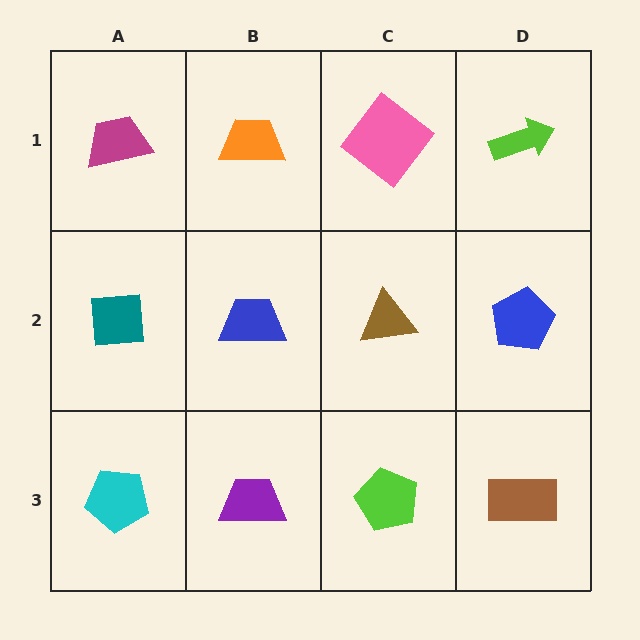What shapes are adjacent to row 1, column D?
A blue pentagon (row 2, column D), a pink diamond (row 1, column C).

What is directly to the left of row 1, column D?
A pink diamond.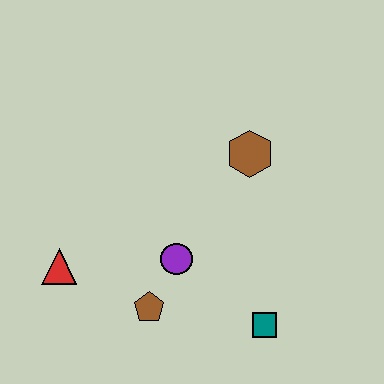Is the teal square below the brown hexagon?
Yes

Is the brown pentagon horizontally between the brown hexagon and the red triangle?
Yes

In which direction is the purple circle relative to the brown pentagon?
The purple circle is above the brown pentagon.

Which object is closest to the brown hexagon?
The purple circle is closest to the brown hexagon.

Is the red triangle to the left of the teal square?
Yes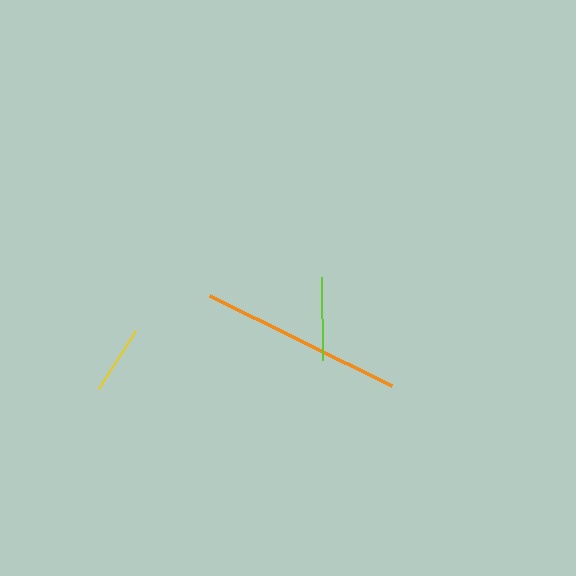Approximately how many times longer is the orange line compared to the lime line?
The orange line is approximately 2.4 times the length of the lime line.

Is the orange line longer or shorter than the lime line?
The orange line is longer than the lime line.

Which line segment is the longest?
The orange line is the longest at approximately 203 pixels.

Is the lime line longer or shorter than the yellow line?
The lime line is longer than the yellow line.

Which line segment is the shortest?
The yellow line is the shortest at approximately 70 pixels.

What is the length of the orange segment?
The orange segment is approximately 203 pixels long.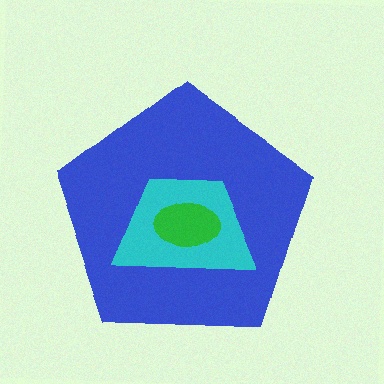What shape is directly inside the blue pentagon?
The cyan trapezoid.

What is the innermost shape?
The green ellipse.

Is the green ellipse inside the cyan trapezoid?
Yes.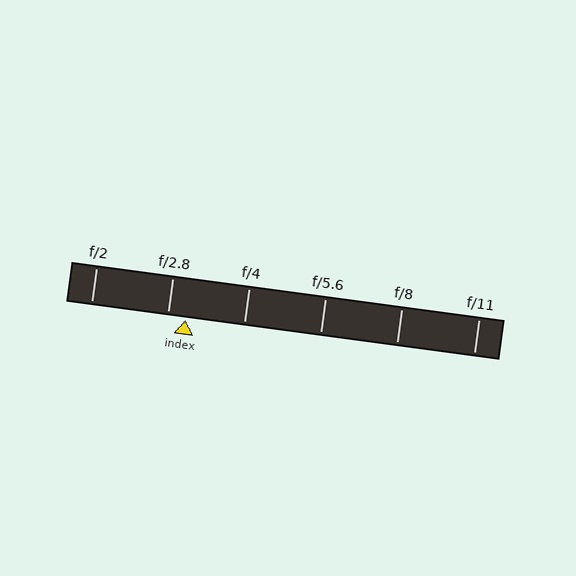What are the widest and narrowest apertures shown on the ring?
The widest aperture shown is f/2 and the narrowest is f/11.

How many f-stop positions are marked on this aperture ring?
There are 6 f-stop positions marked.